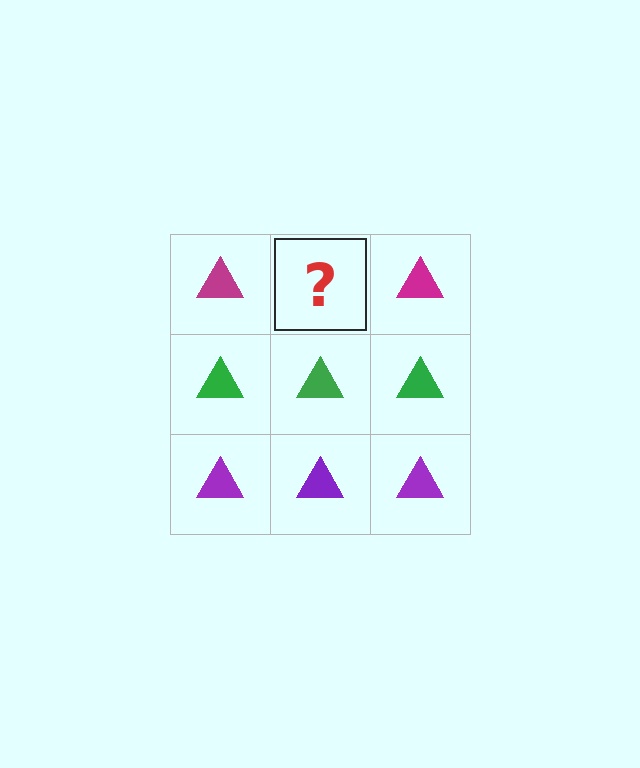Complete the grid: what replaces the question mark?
The question mark should be replaced with a magenta triangle.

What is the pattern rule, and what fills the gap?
The rule is that each row has a consistent color. The gap should be filled with a magenta triangle.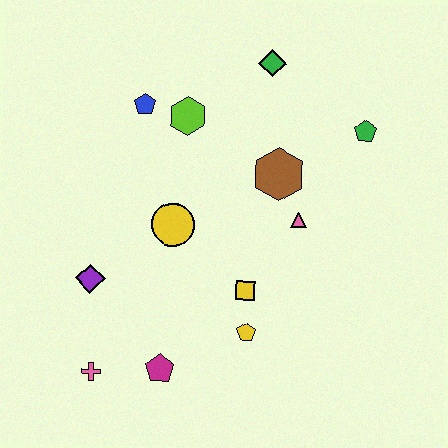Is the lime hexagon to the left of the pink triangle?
Yes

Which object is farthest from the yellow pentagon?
The green diamond is farthest from the yellow pentagon.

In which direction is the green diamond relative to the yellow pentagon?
The green diamond is above the yellow pentagon.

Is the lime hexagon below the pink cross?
No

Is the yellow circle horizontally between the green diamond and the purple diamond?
Yes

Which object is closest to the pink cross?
The magenta pentagon is closest to the pink cross.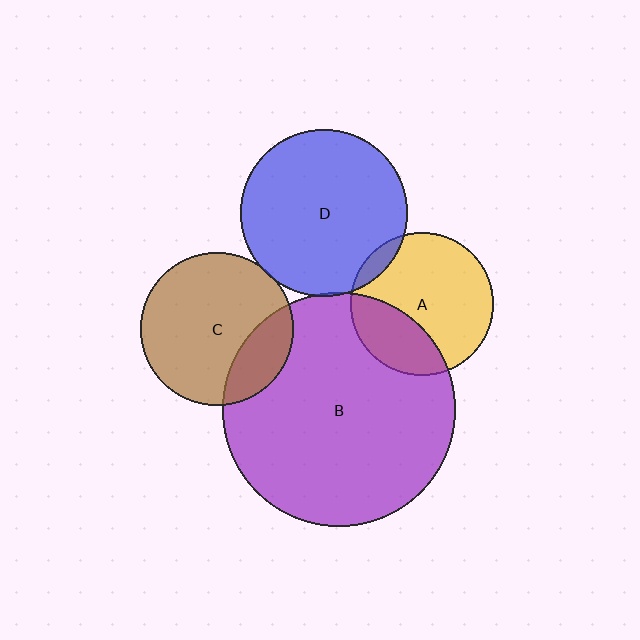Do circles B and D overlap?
Yes.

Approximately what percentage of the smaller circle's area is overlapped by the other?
Approximately 5%.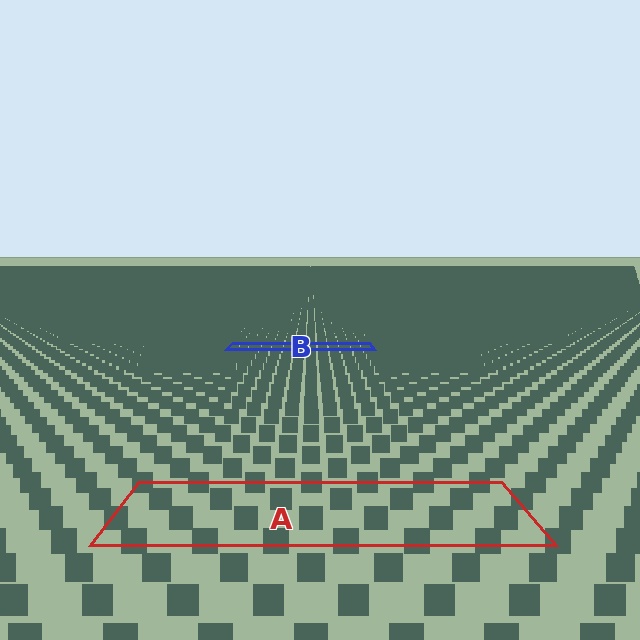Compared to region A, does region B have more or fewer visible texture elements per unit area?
Region B has more texture elements per unit area — they are packed more densely because it is farther away.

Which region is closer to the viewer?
Region A is closer. The texture elements there are larger and more spread out.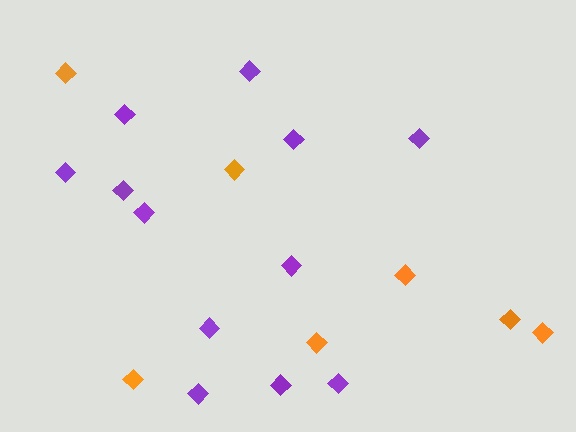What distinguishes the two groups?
There are 2 groups: one group of orange diamonds (7) and one group of purple diamonds (12).